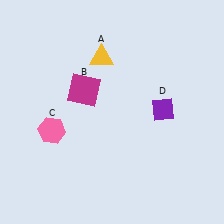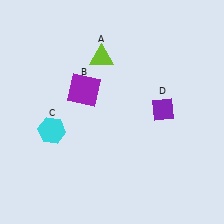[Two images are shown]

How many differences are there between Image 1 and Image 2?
There are 3 differences between the two images.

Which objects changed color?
A changed from yellow to lime. B changed from magenta to purple. C changed from pink to cyan.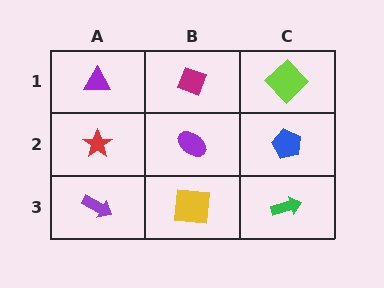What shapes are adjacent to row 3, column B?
A purple ellipse (row 2, column B), a purple arrow (row 3, column A), a green arrow (row 3, column C).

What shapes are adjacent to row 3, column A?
A red star (row 2, column A), a yellow square (row 3, column B).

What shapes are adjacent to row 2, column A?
A purple triangle (row 1, column A), a purple arrow (row 3, column A), a purple ellipse (row 2, column B).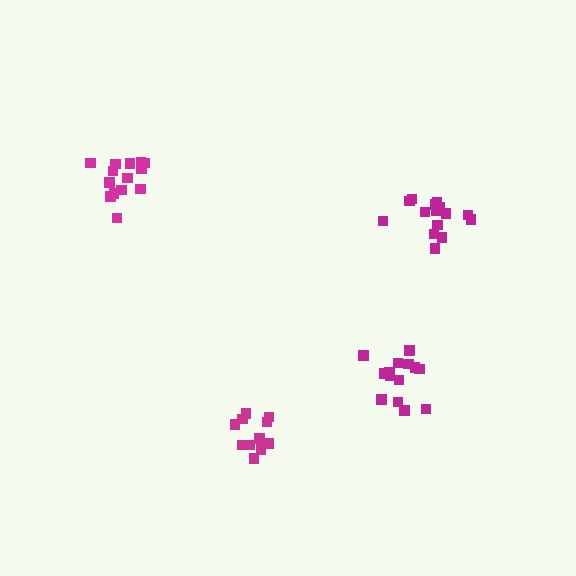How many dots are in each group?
Group 1: 14 dots, Group 2: 11 dots, Group 3: 15 dots, Group 4: 14 dots (54 total).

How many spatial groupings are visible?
There are 4 spatial groupings.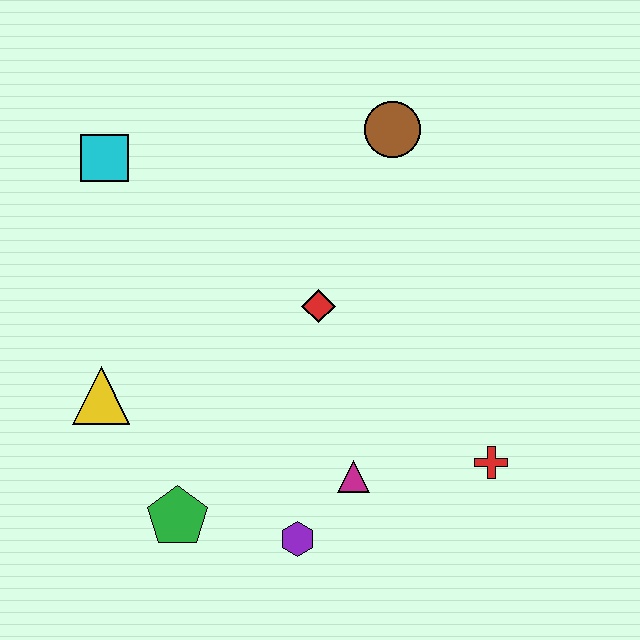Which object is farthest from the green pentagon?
The brown circle is farthest from the green pentagon.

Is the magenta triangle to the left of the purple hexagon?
No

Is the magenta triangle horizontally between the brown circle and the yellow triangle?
Yes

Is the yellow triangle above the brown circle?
No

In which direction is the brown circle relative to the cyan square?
The brown circle is to the right of the cyan square.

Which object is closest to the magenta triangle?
The purple hexagon is closest to the magenta triangle.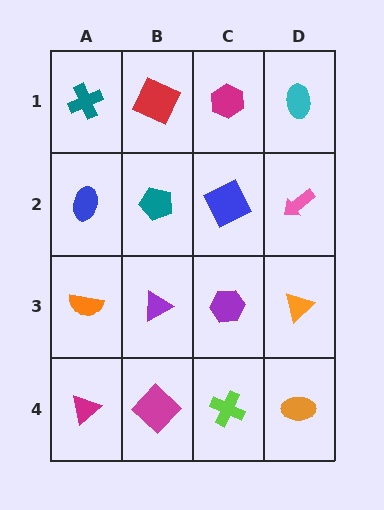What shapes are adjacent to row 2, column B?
A red square (row 1, column B), a purple triangle (row 3, column B), a blue ellipse (row 2, column A), a blue square (row 2, column C).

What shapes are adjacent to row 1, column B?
A teal pentagon (row 2, column B), a teal cross (row 1, column A), a magenta hexagon (row 1, column C).